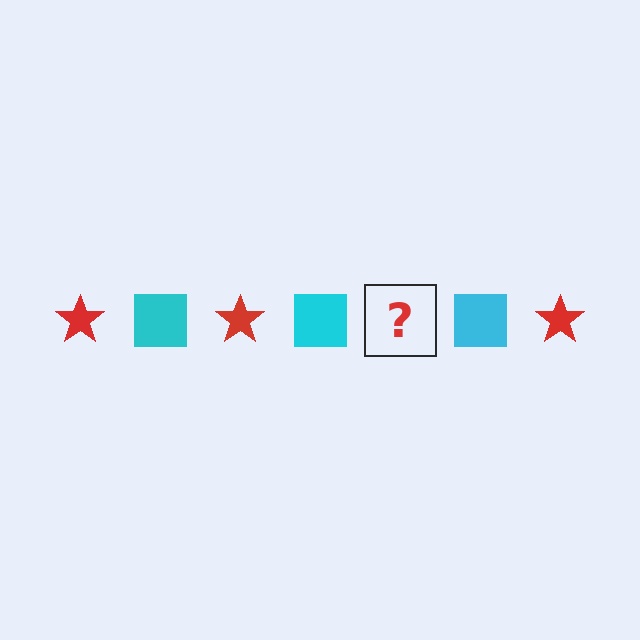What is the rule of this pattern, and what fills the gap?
The rule is that the pattern alternates between red star and cyan square. The gap should be filled with a red star.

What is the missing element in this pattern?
The missing element is a red star.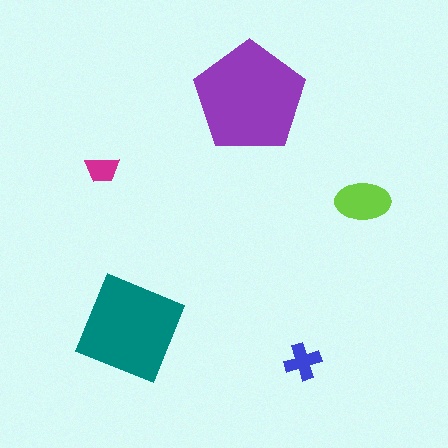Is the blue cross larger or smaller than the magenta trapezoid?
Larger.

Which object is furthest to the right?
The lime ellipse is rightmost.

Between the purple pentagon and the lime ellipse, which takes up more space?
The purple pentagon.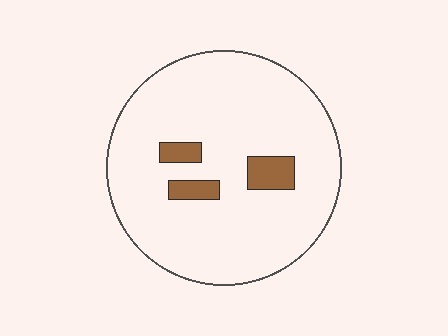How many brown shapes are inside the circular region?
3.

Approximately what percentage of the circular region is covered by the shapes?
Approximately 10%.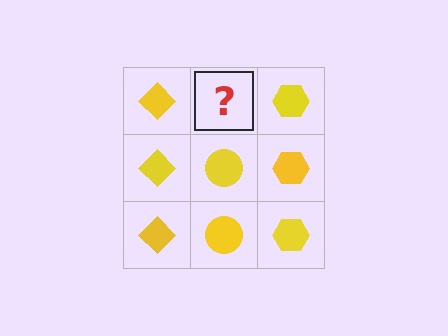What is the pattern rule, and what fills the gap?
The rule is that each column has a consistent shape. The gap should be filled with a yellow circle.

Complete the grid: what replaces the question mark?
The question mark should be replaced with a yellow circle.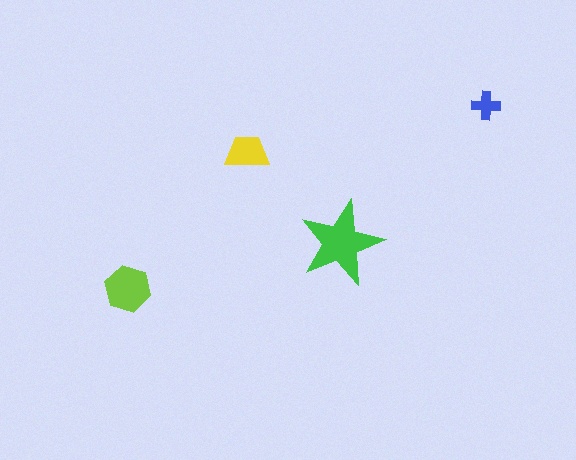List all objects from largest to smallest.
The green star, the lime hexagon, the yellow trapezoid, the blue cross.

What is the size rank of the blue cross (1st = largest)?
4th.